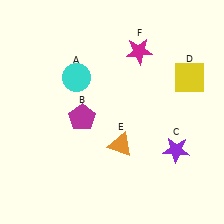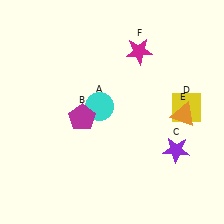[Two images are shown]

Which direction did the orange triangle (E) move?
The orange triangle (E) moved right.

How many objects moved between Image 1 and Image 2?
3 objects moved between the two images.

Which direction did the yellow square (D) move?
The yellow square (D) moved down.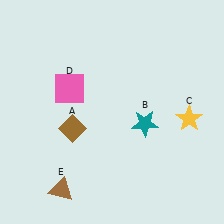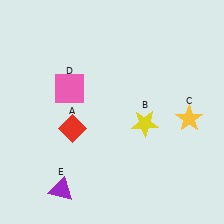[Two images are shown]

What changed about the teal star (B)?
In Image 1, B is teal. In Image 2, it changed to yellow.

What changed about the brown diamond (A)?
In Image 1, A is brown. In Image 2, it changed to red.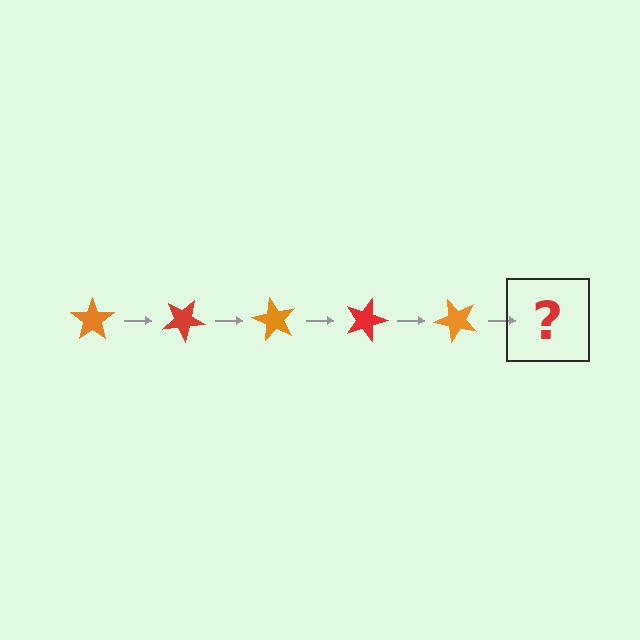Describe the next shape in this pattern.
It should be a red star, rotated 150 degrees from the start.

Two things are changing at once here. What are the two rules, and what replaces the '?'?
The two rules are that it rotates 30 degrees each step and the color cycles through orange and red. The '?' should be a red star, rotated 150 degrees from the start.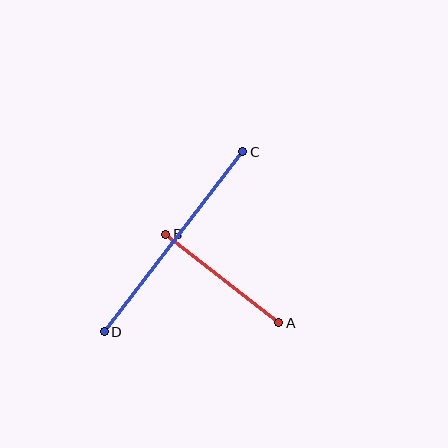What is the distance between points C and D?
The distance is approximately 227 pixels.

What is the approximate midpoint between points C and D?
The midpoint is at approximately (173, 242) pixels.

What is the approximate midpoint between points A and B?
The midpoint is at approximately (222, 279) pixels.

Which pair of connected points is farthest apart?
Points C and D are farthest apart.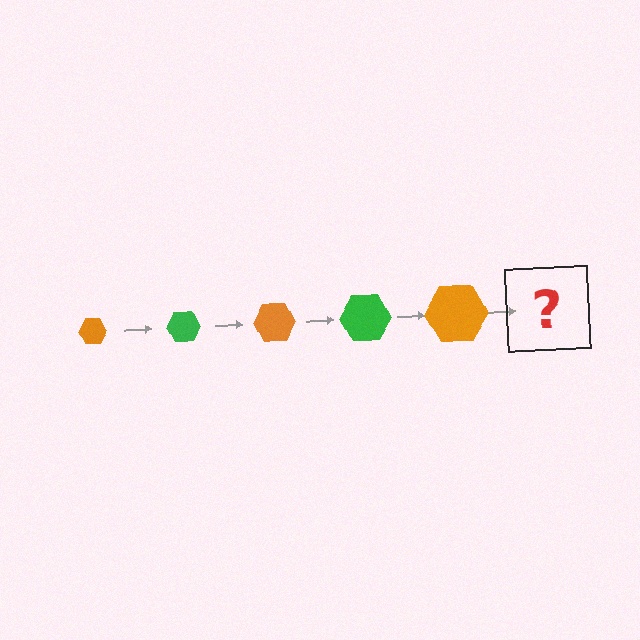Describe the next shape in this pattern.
It should be a green hexagon, larger than the previous one.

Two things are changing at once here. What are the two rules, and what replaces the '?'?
The two rules are that the hexagon grows larger each step and the color cycles through orange and green. The '?' should be a green hexagon, larger than the previous one.